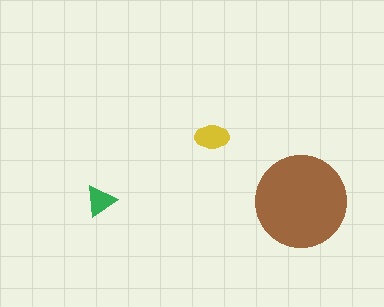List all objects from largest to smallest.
The brown circle, the yellow ellipse, the green triangle.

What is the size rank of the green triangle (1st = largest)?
3rd.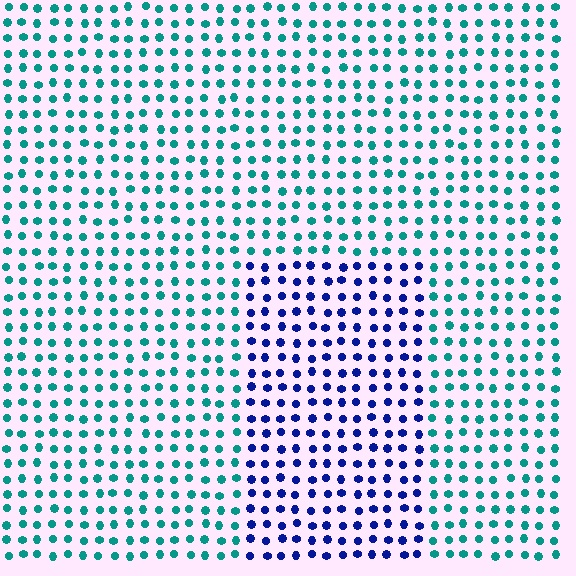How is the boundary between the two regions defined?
The boundary is defined purely by a slight shift in hue (about 60 degrees). Spacing, size, and orientation are identical on both sides.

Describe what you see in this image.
The image is filled with small teal elements in a uniform arrangement. A rectangle-shaped region is visible where the elements are tinted to a slightly different hue, forming a subtle color boundary.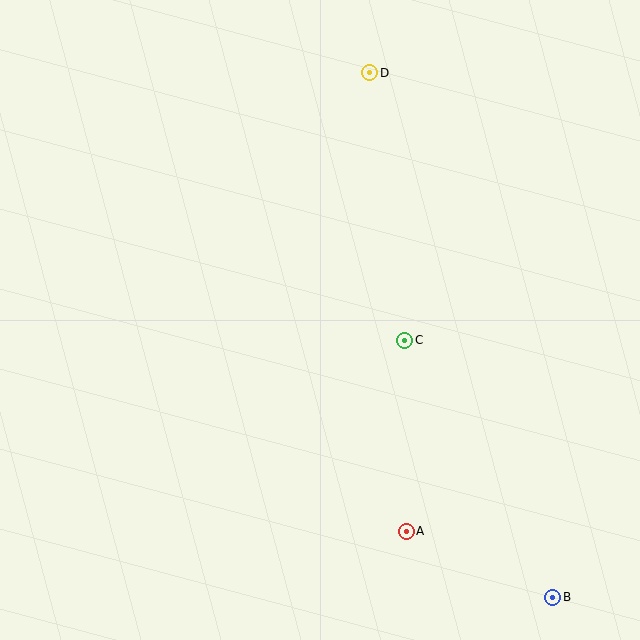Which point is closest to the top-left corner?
Point D is closest to the top-left corner.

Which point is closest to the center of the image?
Point C at (405, 340) is closest to the center.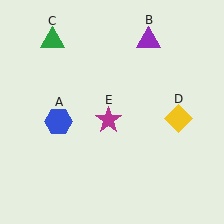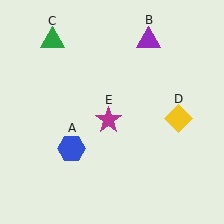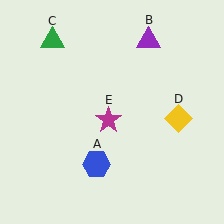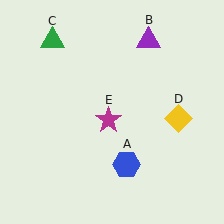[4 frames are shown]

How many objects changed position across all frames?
1 object changed position: blue hexagon (object A).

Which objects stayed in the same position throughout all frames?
Purple triangle (object B) and green triangle (object C) and yellow diamond (object D) and magenta star (object E) remained stationary.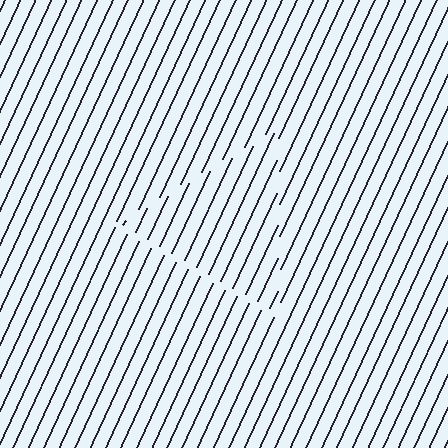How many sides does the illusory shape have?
3 sides — the line-ends trace a triangle.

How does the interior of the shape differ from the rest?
The interior of the shape contains the same grating, shifted by half a period — the contour is defined by the phase discontinuity where line-ends from the inner and outer gratings abut.